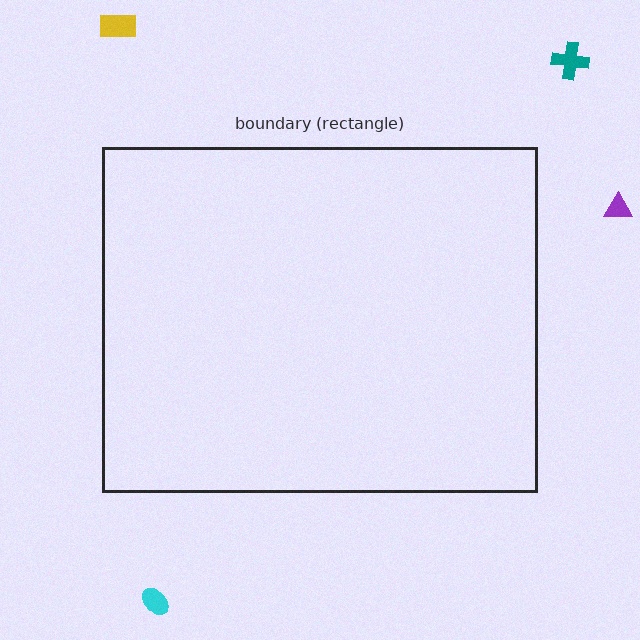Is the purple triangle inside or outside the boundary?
Outside.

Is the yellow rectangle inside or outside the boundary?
Outside.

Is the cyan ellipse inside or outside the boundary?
Outside.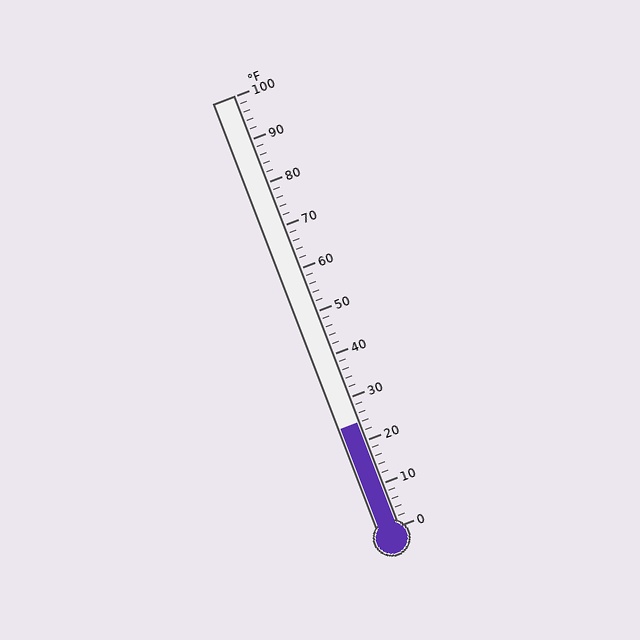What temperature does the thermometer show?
The thermometer shows approximately 24°F.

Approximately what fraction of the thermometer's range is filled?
The thermometer is filled to approximately 25% of its range.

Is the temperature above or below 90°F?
The temperature is below 90°F.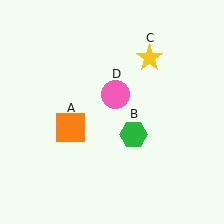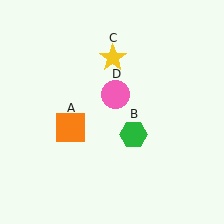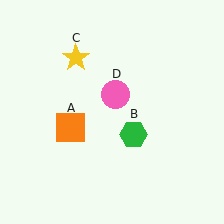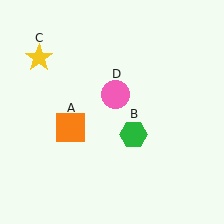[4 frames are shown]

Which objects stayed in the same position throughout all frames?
Orange square (object A) and green hexagon (object B) and pink circle (object D) remained stationary.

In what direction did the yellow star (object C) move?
The yellow star (object C) moved left.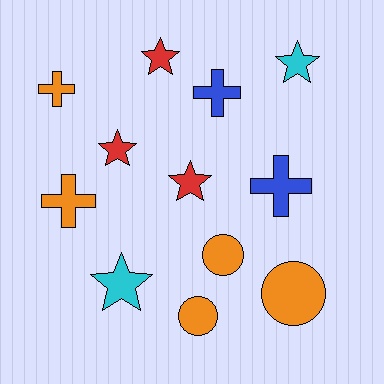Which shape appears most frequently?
Star, with 5 objects.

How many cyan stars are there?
There are 2 cyan stars.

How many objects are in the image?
There are 12 objects.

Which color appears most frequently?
Orange, with 5 objects.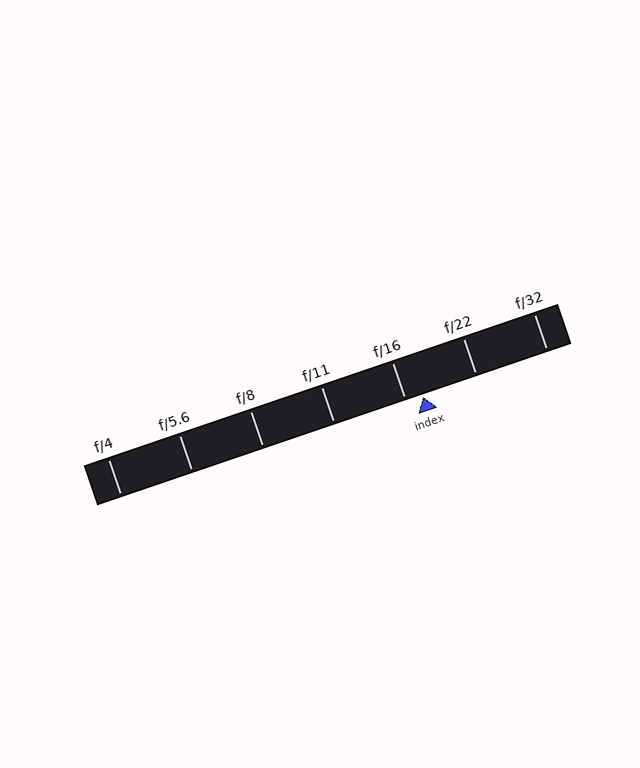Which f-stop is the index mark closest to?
The index mark is closest to f/16.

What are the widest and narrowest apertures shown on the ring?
The widest aperture shown is f/4 and the narrowest is f/32.